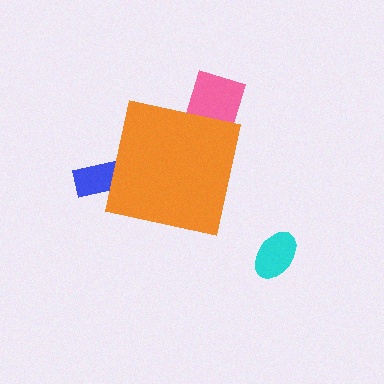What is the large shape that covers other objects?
An orange square.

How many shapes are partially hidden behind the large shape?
2 shapes are partially hidden.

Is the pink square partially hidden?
Yes, the pink square is partially hidden behind the orange square.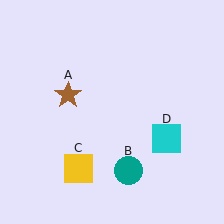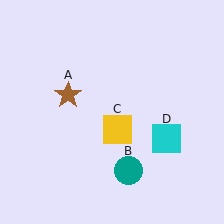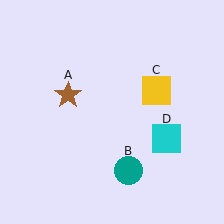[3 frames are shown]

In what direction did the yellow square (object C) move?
The yellow square (object C) moved up and to the right.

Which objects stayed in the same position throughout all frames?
Brown star (object A) and teal circle (object B) and cyan square (object D) remained stationary.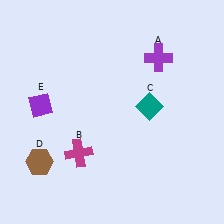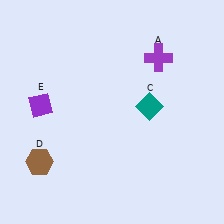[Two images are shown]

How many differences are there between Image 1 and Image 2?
There is 1 difference between the two images.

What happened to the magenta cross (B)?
The magenta cross (B) was removed in Image 2. It was in the bottom-left area of Image 1.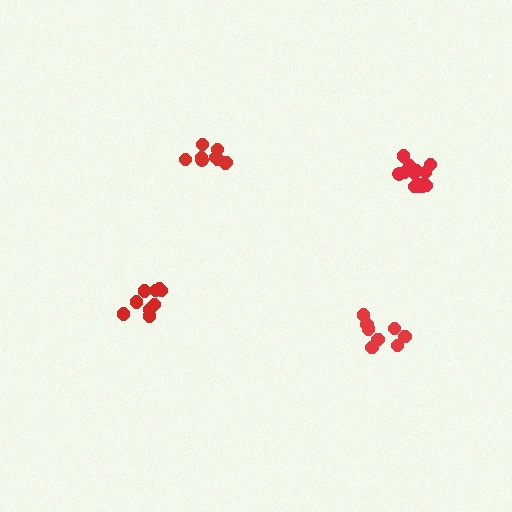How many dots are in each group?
Group 1: 8 dots, Group 2: 9 dots, Group 3: 13 dots, Group 4: 9 dots (39 total).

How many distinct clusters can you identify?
There are 4 distinct clusters.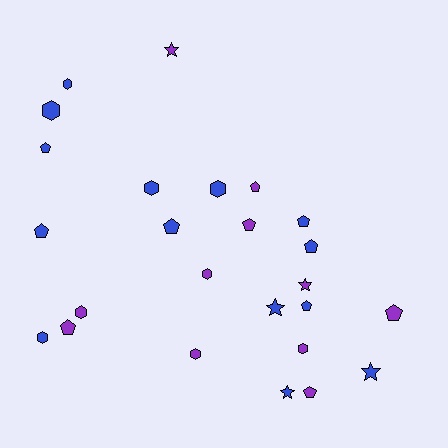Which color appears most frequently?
Blue, with 14 objects.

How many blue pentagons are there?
There are 6 blue pentagons.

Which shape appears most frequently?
Pentagon, with 11 objects.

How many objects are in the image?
There are 25 objects.